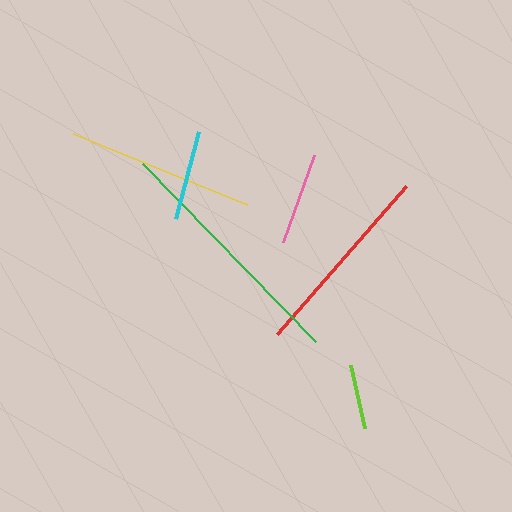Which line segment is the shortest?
The lime line is the shortest at approximately 65 pixels.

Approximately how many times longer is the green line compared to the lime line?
The green line is approximately 3.8 times the length of the lime line.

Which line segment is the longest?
The green line is the longest at approximately 248 pixels.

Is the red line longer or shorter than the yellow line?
The red line is longer than the yellow line.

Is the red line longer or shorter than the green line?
The green line is longer than the red line.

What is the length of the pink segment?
The pink segment is approximately 93 pixels long.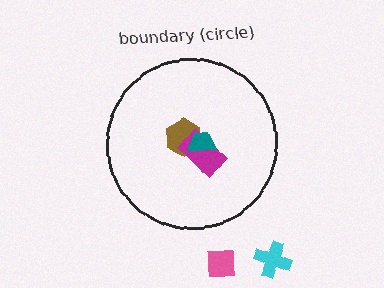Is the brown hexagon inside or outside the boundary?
Inside.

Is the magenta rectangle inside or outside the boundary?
Inside.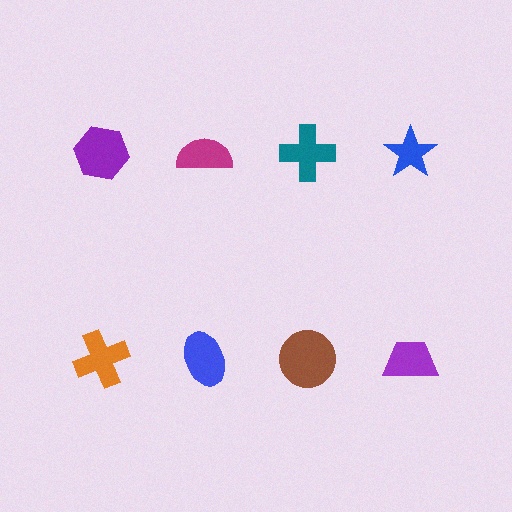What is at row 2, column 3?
A brown circle.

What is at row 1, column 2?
A magenta semicircle.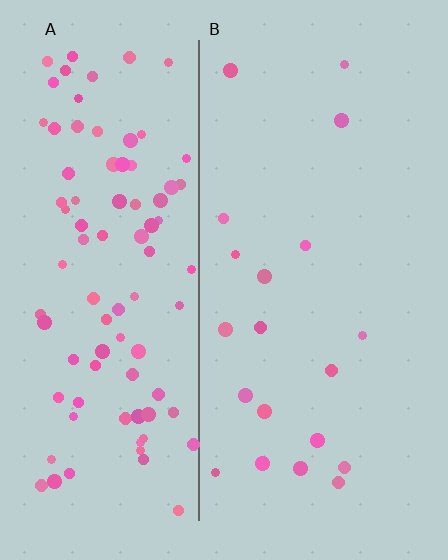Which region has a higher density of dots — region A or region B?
A (the left).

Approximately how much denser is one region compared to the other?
Approximately 4.8× — region A over region B.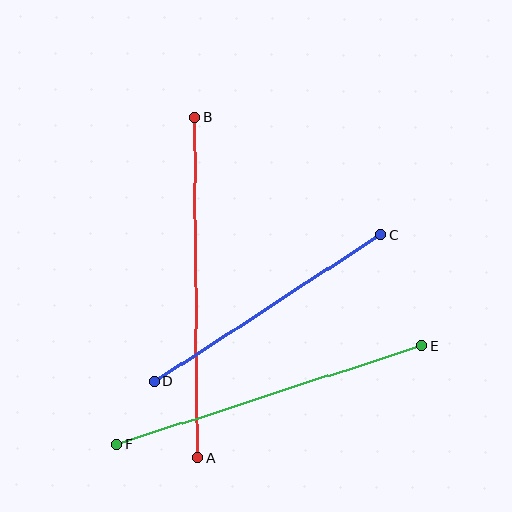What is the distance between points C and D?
The distance is approximately 270 pixels.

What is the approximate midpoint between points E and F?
The midpoint is at approximately (269, 395) pixels.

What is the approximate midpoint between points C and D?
The midpoint is at approximately (268, 308) pixels.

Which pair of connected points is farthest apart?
Points A and B are farthest apart.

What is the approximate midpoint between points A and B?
The midpoint is at approximately (196, 287) pixels.